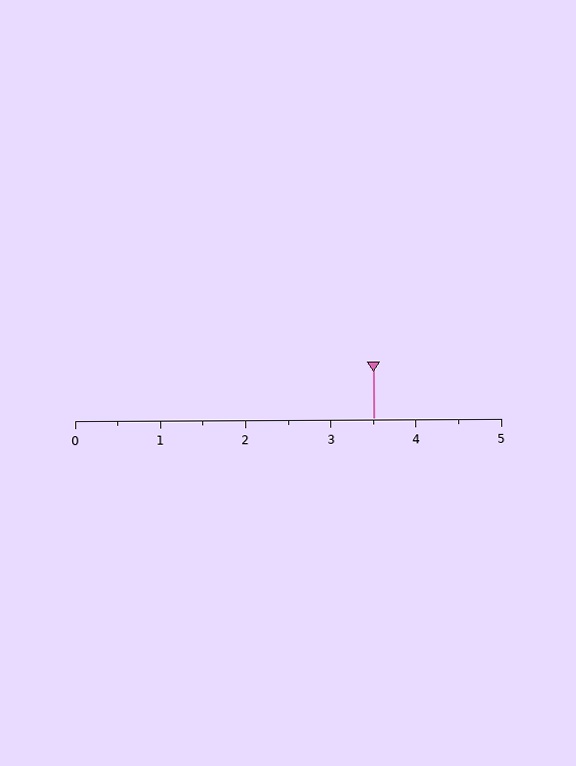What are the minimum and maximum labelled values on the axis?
The axis runs from 0 to 5.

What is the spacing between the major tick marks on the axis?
The major ticks are spaced 1 apart.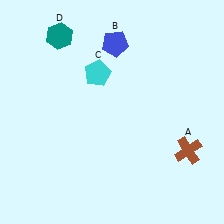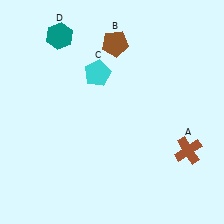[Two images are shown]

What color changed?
The pentagon (B) changed from blue in Image 1 to brown in Image 2.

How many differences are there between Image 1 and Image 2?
There is 1 difference between the two images.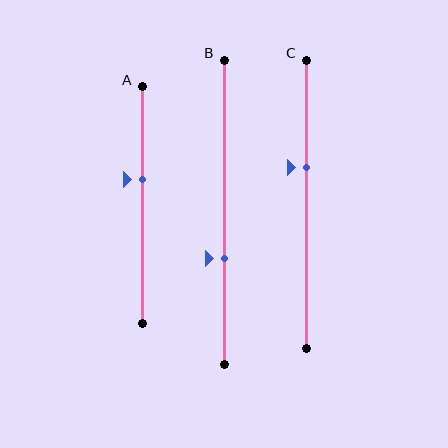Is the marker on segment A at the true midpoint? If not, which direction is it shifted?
No, the marker on segment A is shifted upward by about 11% of the segment length.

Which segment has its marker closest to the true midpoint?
Segment A has its marker closest to the true midpoint.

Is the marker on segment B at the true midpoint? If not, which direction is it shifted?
No, the marker on segment B is shifted downward by about 15% of the segment length.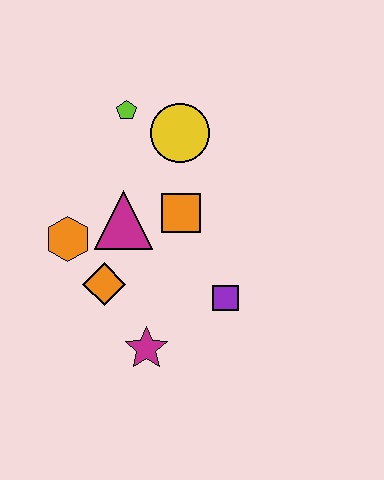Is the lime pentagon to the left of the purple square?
Yes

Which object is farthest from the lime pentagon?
The magenta star is farthest from the lime pentagon.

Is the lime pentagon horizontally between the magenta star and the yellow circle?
No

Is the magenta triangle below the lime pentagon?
Yes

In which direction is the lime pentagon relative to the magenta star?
The lime pentagon is above the magenta star.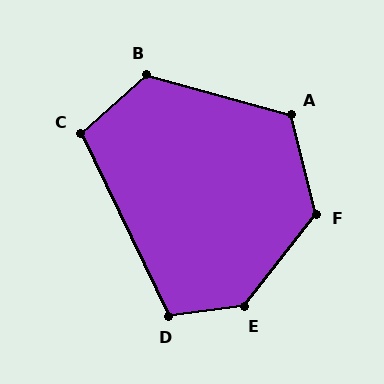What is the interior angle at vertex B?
Approximately 123 degrees (obtuse).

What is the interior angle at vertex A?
Approximately 119 degrees (obtuse).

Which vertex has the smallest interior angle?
C, at approximately 106 degrees.